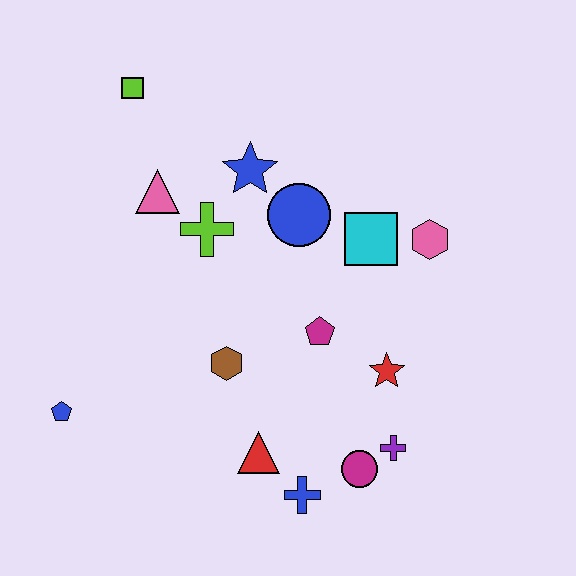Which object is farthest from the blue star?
The blue cross is farthest from the blue star.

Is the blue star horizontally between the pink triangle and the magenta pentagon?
Yes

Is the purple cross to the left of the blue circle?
No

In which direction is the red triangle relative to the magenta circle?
The red triangle is to the left of the magenta circle.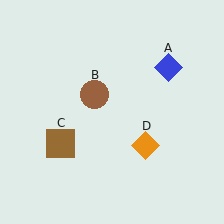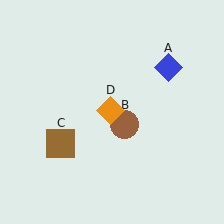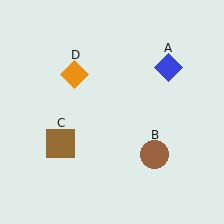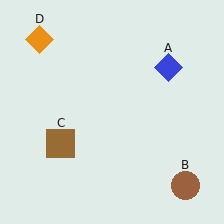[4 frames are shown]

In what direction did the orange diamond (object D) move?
The orange diamond (object D) moved up and to the left.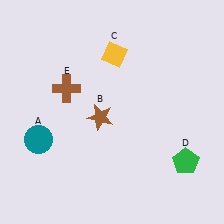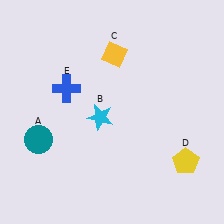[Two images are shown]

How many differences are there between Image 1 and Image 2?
There are 3 differences between the two images.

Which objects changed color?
B changed from brown to cyan. D changed from green to yellow. E changed from brown to blue.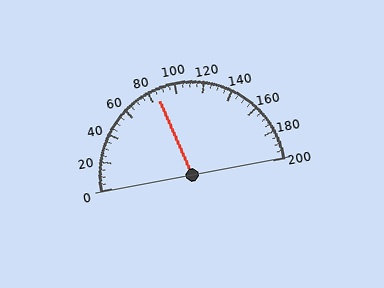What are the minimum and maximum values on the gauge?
The gauge ranges from 0 to 200.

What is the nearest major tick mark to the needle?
The nearest major tick mark is 80.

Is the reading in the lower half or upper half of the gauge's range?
The reading is in the lower half of the range (0 to 200).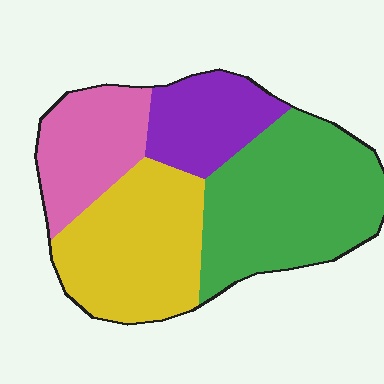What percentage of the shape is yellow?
Yellow covers roughly 30% of the shape.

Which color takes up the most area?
Green, at roughly 35%.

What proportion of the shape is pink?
Pink takes up less than a quarter of the shape.